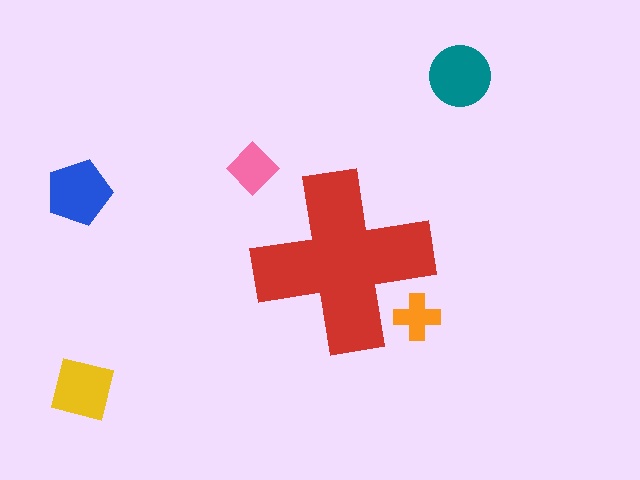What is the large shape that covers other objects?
A red cross.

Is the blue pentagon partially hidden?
No, the blue pentagon is fully visible.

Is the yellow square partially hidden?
No, the yellow square is fully visible.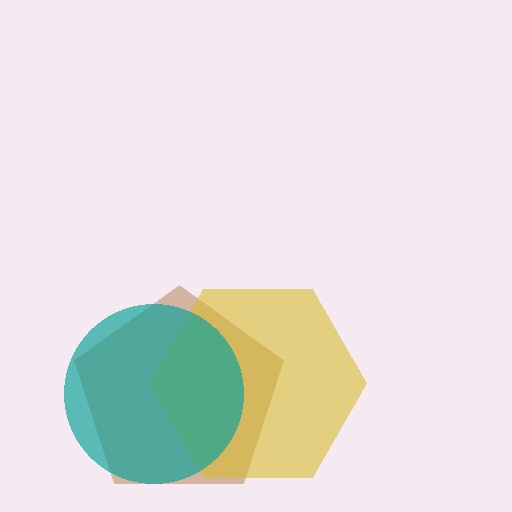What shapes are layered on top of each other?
The layered shapes are: a brown pentagon, a yellow hexagon, a teal circle.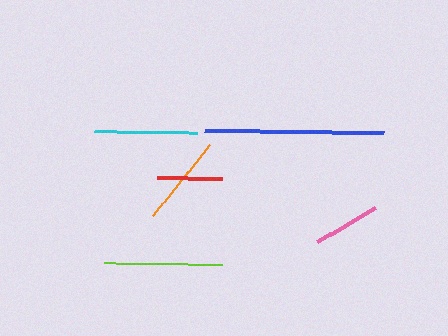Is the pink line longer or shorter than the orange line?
The orange line is longer than the pink line.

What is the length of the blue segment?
The blue segment is approximately 179 pixels long.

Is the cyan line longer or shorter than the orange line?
The cyan line is longer than the orange line.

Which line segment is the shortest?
The red line is the shortest at approximately 65 pixels.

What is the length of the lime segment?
The lime segment is approximately 118 pixels long.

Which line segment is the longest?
The blue line is the longest at approximately 179 pixels.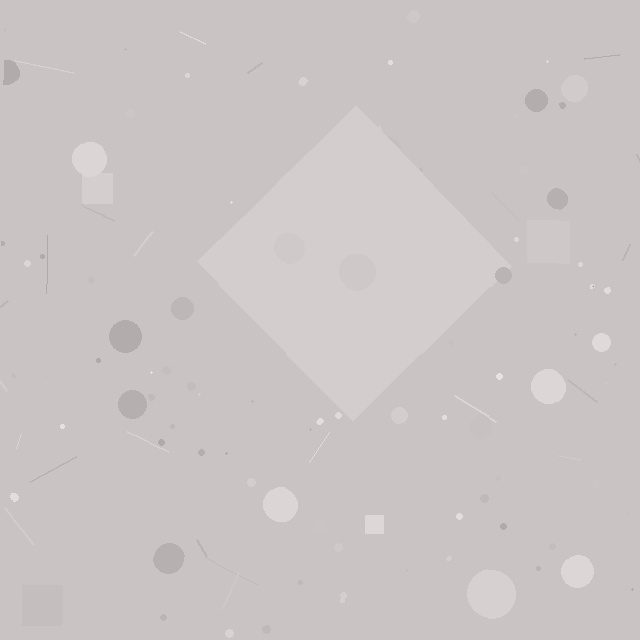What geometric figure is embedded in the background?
A diamond is embedded in the background.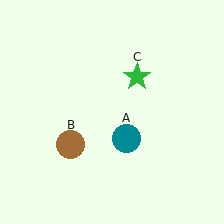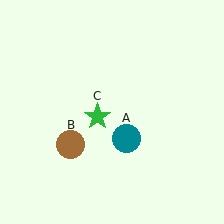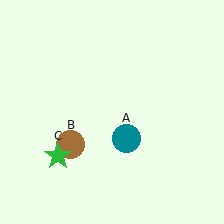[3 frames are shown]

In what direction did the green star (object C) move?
The green star (object C) moved down and to the left.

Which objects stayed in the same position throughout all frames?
Teal circle (object A) and brown circle (object B) remained stationary.